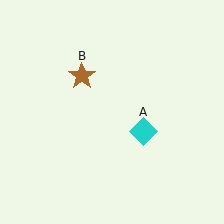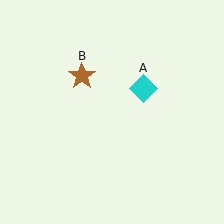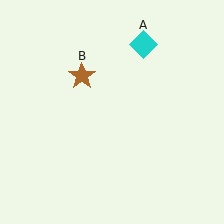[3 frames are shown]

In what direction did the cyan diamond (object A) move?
The cyan diamond (object A) moved up.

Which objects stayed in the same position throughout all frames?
Brown star (object B) remained stationary.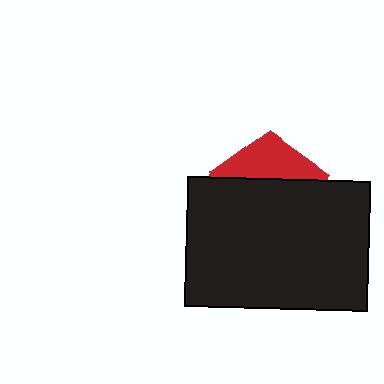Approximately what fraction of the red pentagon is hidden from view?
Roughly 68% of the red pentagon is hidden behind the black rectangle.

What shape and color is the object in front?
The object in front is a black rectangle.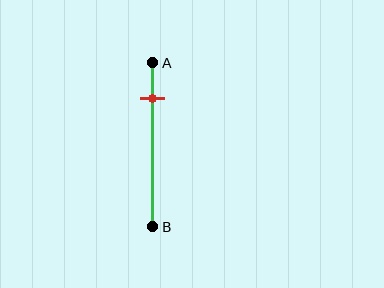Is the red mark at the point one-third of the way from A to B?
No, the mark is at about 20% from A, not at the 33% one-third point.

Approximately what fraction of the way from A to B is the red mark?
The red mark is approximately 20% of the way from A to B.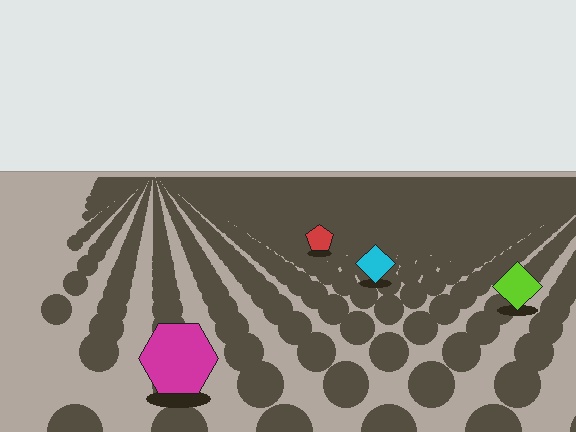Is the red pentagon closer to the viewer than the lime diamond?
No. The lime diamond is closer — you can tell from the texture gradient: the ground texture is coarser near it.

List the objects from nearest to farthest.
From nearest to farthest: the magenta hexagon, the lime diamond, the cyan diamond, the red pentagon.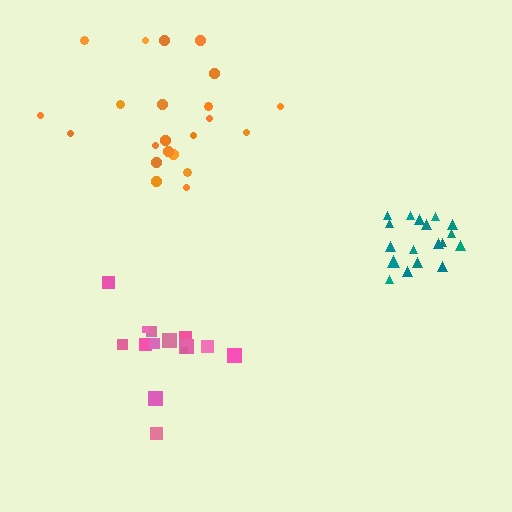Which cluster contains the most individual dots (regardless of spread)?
Orange (22).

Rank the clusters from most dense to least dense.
teal, pink, orange.